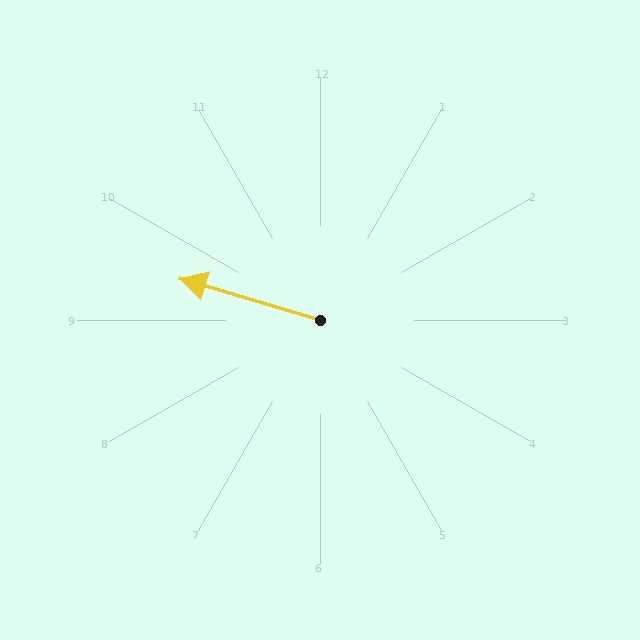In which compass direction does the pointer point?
West.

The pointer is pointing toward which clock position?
Roughly 10 o'clock.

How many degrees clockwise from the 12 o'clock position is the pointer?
Approximately 287 degrees.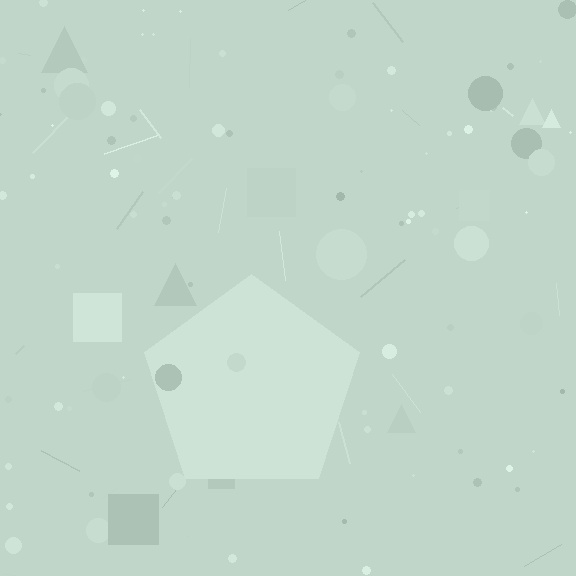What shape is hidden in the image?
A pentagon is hidden in the image.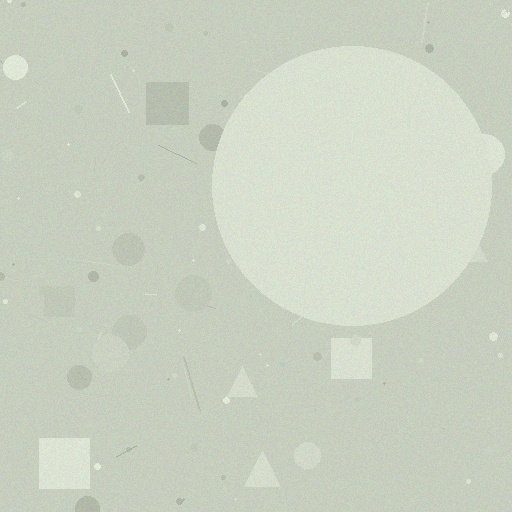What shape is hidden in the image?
A circle is hidden in the image.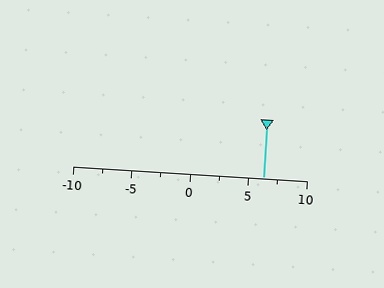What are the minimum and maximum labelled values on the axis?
The axis runs from -10 to 10.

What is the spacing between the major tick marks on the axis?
The major ticks are spaced 5 apart.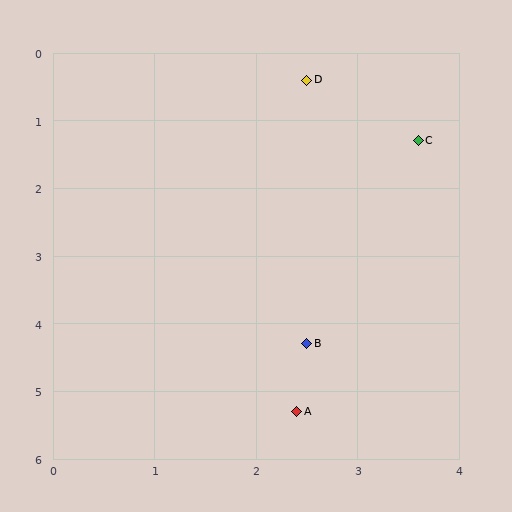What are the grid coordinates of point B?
Point B is at approximately (2.5, 4.3).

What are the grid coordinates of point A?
Point A is at approximately (2.4, 5.3).